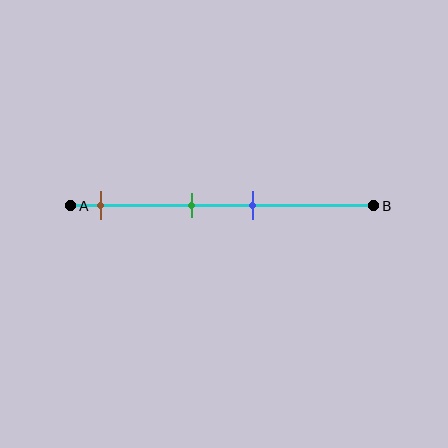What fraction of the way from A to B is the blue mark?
The blue mark is approximately 60% (0.6) of the way from A to B.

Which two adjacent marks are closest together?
The green and blue marks are the closest adjacent pair.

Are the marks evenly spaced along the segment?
No, the marks are not evenly spaced.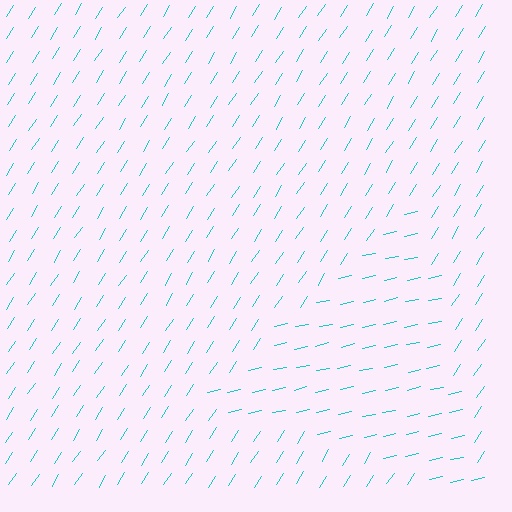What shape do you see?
I see a triangle.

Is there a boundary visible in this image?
Yes, there is a texture boundary formed by a change in line orientation.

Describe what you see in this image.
The image is filled with small cyan line segments. A triangle region in the image has lines oriented differently from the surrounding lines, creating a visible texture boundary.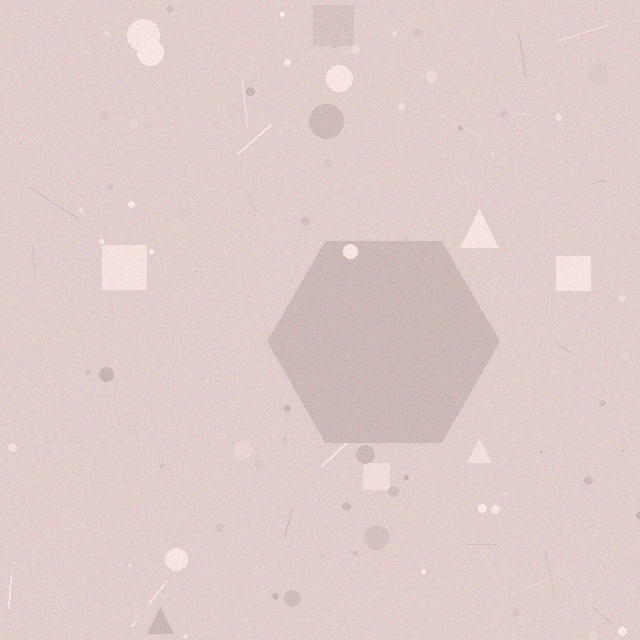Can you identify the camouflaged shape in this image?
The camouflaged shape is a hexagon.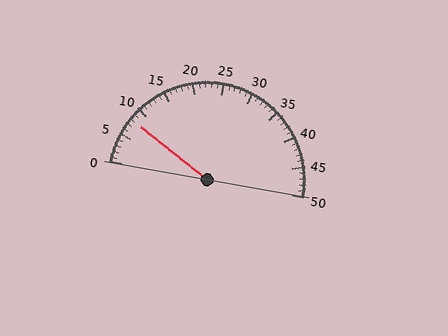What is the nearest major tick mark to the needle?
The nearest major tick mark is 10.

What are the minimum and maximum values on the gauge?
The gauge ranges from 0 to 50.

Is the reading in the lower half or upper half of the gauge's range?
The reading is in the lower half of the range (0 to 50).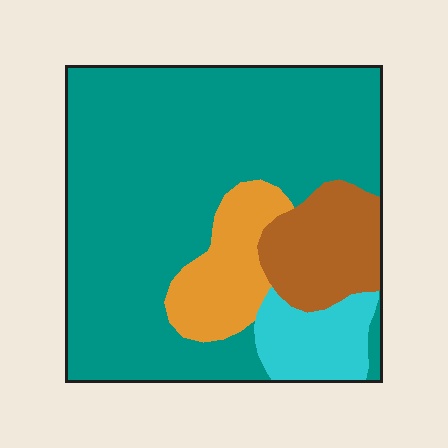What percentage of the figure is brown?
Brown takes up about one eighth (1/8) of the figure.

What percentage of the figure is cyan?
Cyan covers 9% of the figure.